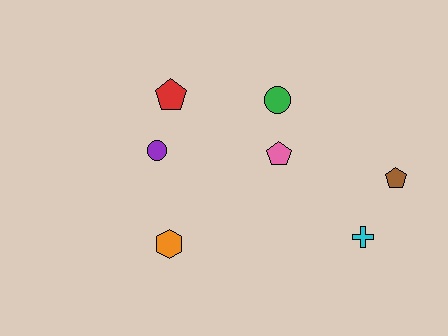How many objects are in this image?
There are 7 objects.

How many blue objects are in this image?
There are no blue objects.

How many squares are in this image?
There are no squares.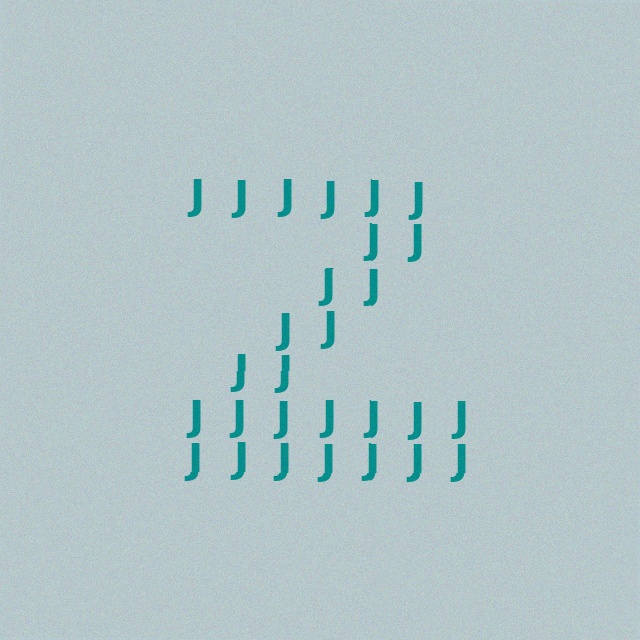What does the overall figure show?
The overall figure shows the letter Z.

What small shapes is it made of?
It is made of small letter J's.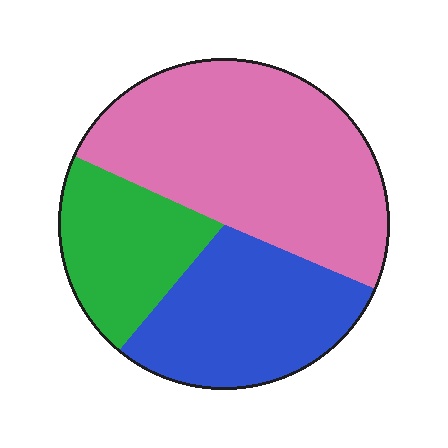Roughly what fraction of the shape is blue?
Blue covers about 30% of the shape.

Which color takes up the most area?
Pink, at roughly 50%.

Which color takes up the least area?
Green, at roughly 20%.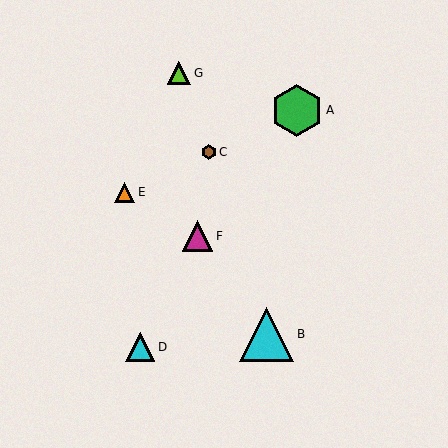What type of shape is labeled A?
Shape A is a green hexagon.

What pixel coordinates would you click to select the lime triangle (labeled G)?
Click at (179, 73) to select the lime triangle G.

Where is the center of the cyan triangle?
The center of the cyan triangle is at (267, 334).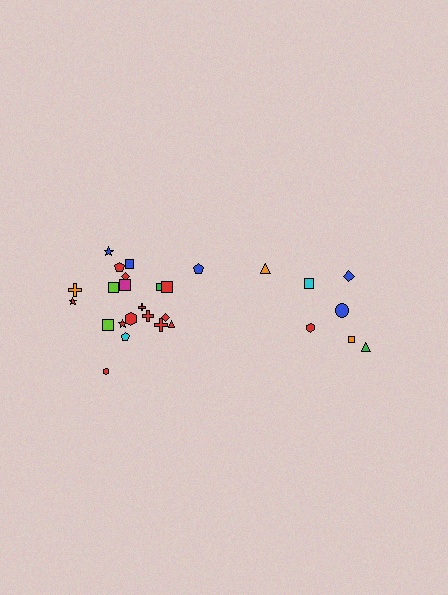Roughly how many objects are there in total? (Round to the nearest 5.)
Roughly 30 objects in total.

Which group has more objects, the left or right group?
The left group.